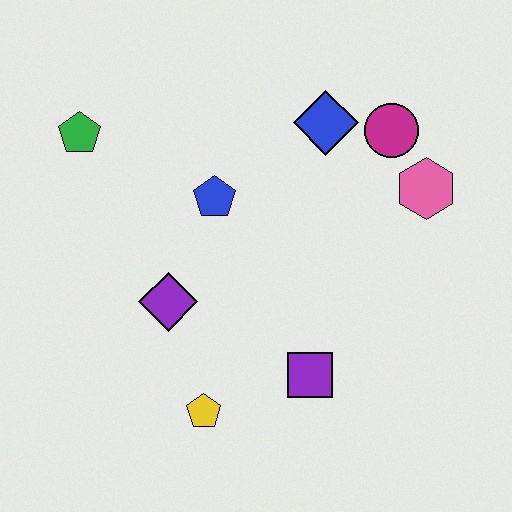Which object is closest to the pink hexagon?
The magenta circle is closest to the pink hexagon.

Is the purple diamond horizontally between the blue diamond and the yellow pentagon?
No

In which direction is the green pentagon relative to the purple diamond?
The green pentagon is above the purple diamond.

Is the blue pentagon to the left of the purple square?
Yes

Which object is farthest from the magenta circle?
The yellow pentagon is farthest from the magenta circle.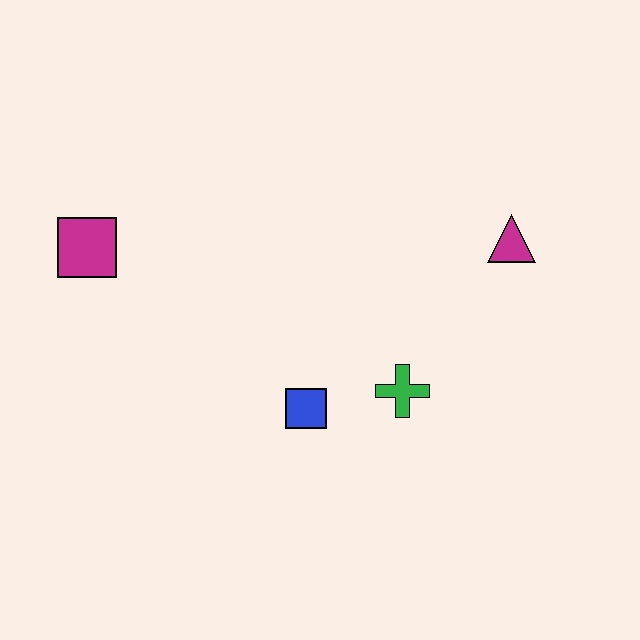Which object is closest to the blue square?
The green cross is closest to the blue square.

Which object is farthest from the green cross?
The magenta square is farthest from the green cross.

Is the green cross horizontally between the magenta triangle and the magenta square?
Yes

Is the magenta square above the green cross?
Yes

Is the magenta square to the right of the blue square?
No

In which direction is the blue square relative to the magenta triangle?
The blue square is to the left of the magenta triangle.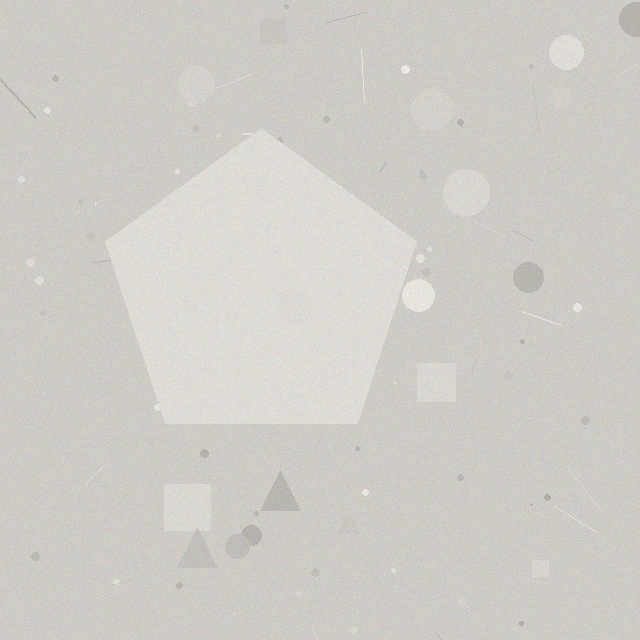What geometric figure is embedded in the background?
A pentagon is embedded in the background.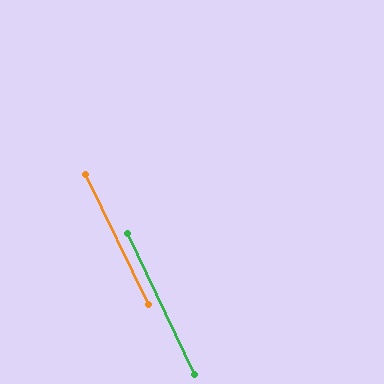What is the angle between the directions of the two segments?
Approximately 1 degree.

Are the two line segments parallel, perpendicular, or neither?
Parallel — their directions differ by only 0.7°.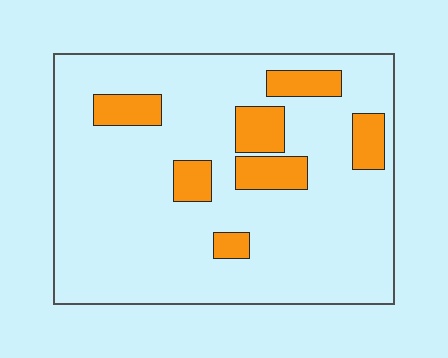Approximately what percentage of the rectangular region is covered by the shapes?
Approximately 15%.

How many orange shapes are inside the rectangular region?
7.